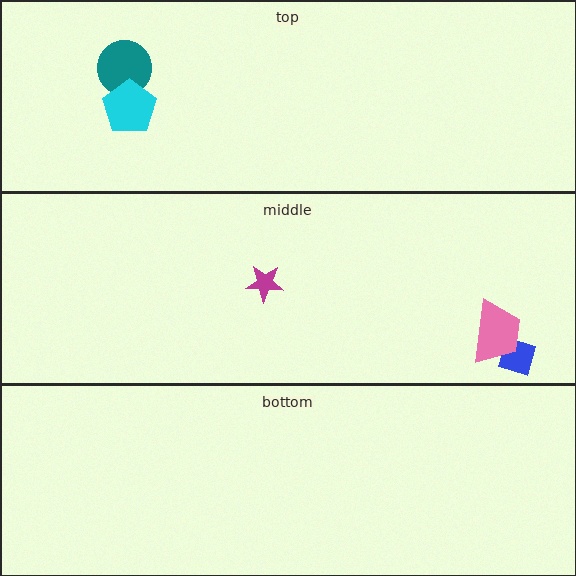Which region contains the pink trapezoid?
The middle region.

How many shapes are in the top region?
2.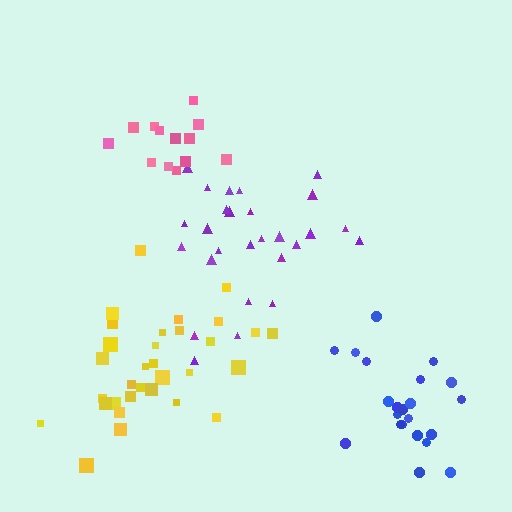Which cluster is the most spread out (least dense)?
Yellow.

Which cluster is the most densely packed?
Pink.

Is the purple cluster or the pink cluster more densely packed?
Pink.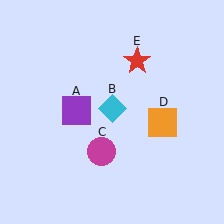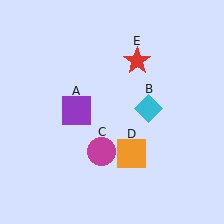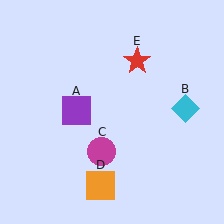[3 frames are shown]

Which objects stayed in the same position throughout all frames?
Purple square (object A) and magenta circle (object C) and red star (object E) remained stationary.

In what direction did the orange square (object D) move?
The orange square (object D) moved down and to the left.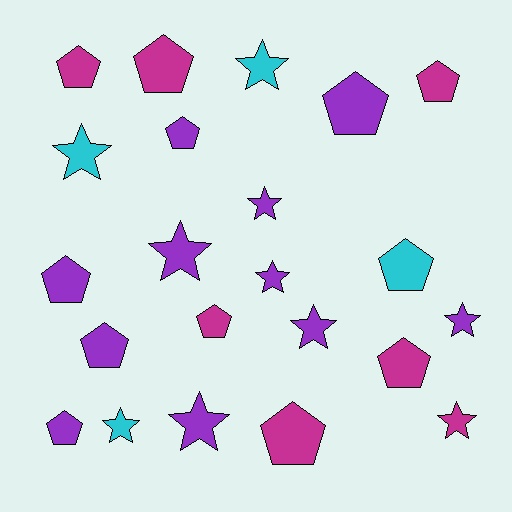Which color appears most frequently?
Purple, with 11 objects.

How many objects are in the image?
There are 22 objects.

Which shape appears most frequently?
Pentagon, with 12 objects.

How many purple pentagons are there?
There are 5 purple pentagons.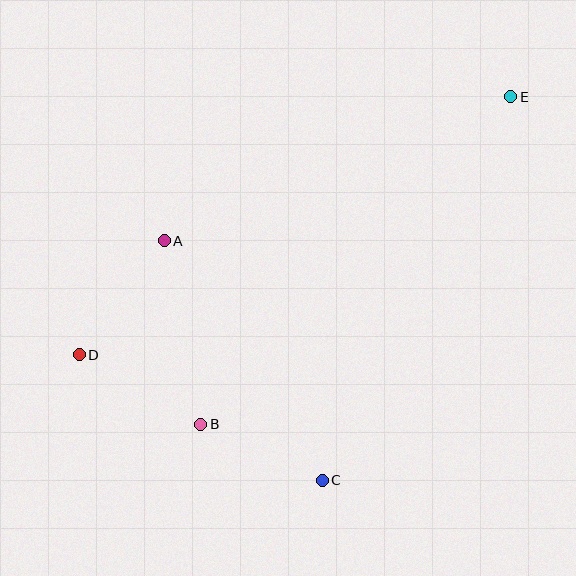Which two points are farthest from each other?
Points D and E are farthest from each other.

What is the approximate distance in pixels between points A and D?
The distance between A and D is approximately 142 pixels.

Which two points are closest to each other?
Points B and C are closest to each other.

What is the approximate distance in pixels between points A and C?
The distance between A and C is approximately 287 pixels.